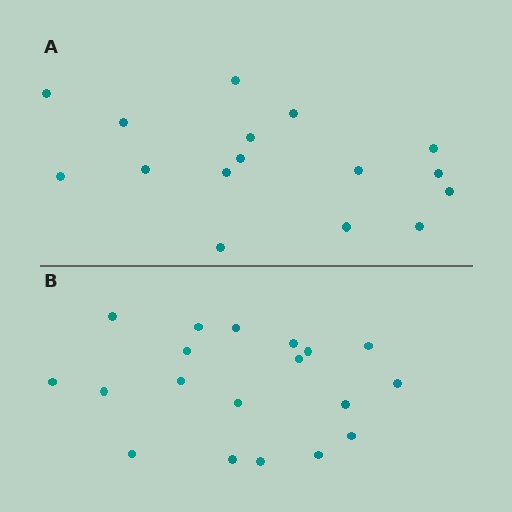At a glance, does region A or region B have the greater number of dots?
Region B (the bottom region) has more dots.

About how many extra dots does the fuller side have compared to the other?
Region B has just a few more — roughly 2 or 3 more dots than region A.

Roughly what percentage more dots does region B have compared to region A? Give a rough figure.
About 20% more.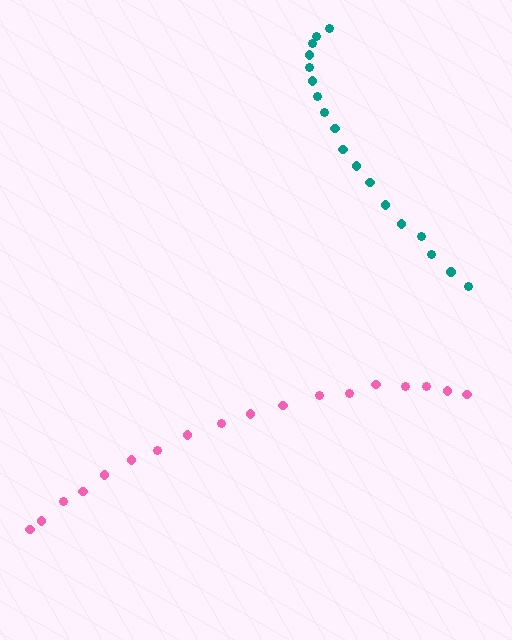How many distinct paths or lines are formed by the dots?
There are 2 distinct paths.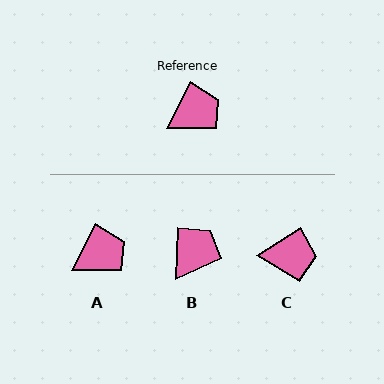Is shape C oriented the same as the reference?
No, it is off by about 31 degrees.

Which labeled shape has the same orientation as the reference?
A.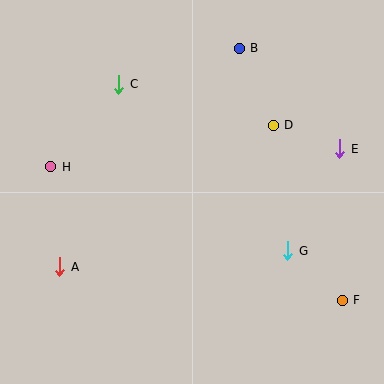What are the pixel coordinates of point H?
Point H is at (51, 167).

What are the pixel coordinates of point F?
Point F is at (342, 300).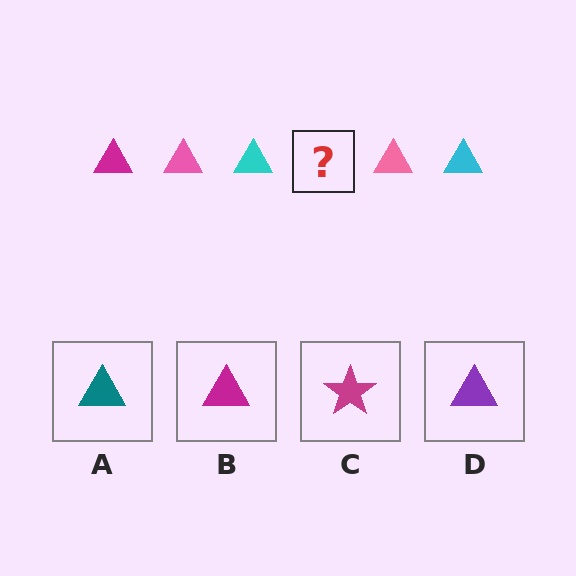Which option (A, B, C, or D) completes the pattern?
B.